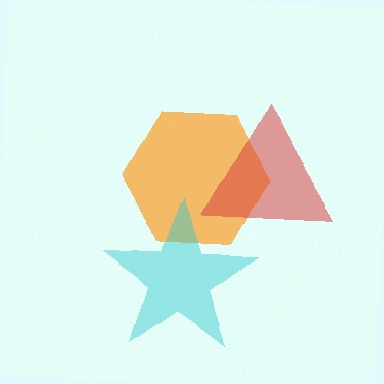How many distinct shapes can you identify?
There are 3 distinct shapes: an orange hexagon, a red triangle, a cyan star.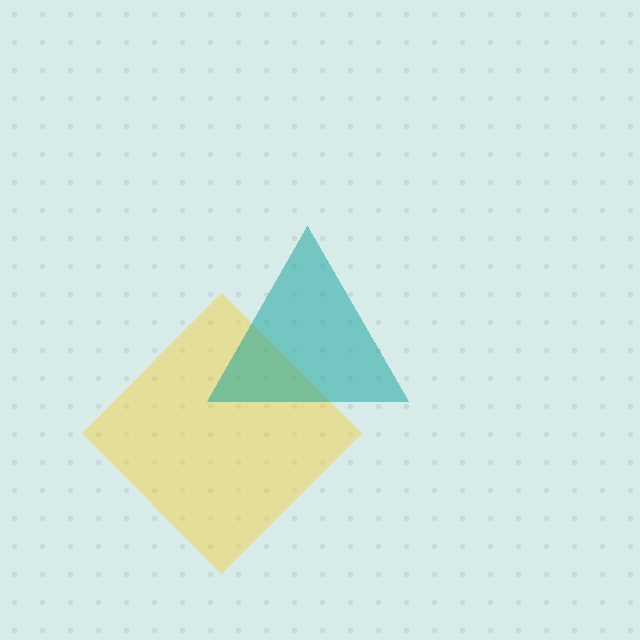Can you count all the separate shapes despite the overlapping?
Yes, there are 2 separate shapes.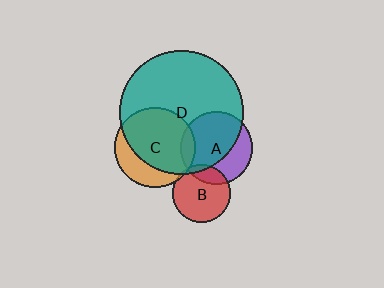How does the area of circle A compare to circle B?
Approximately 1.6 times.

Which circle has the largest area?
Circle D (teal).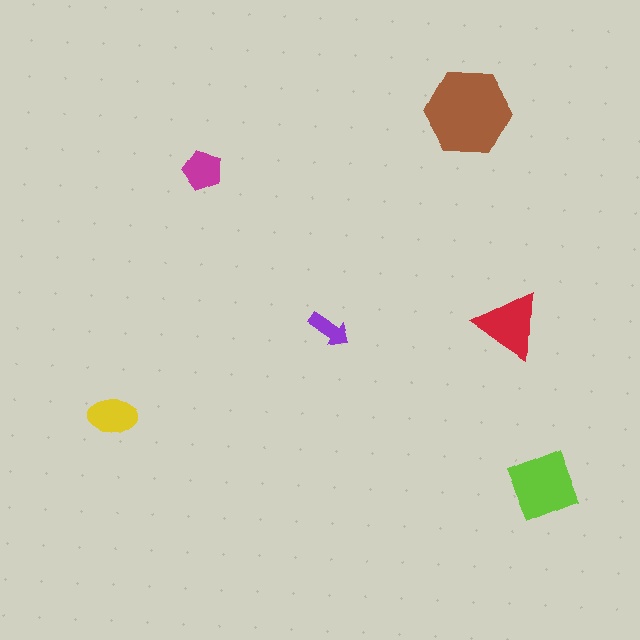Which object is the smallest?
The purple arrow.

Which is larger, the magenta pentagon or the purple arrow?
The magenta pentagon.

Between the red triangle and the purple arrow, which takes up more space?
The red triangle.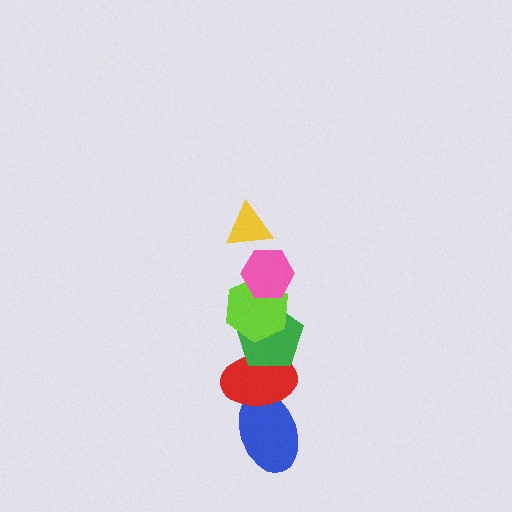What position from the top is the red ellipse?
The red ellipse is 5th from the top.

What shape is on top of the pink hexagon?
The yellow triangle is on top of the pink hexagon.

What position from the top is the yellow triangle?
The yellow triangle is 1st from the top.